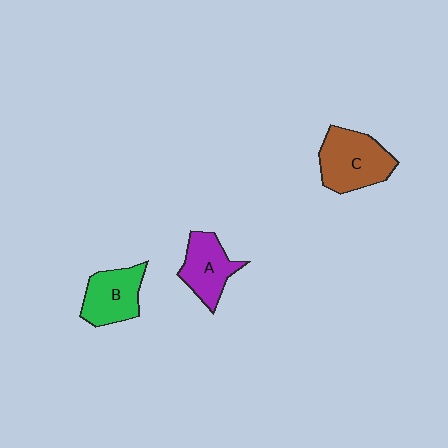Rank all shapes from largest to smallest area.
From largest to smallest: C (brown), B (green), A (purple).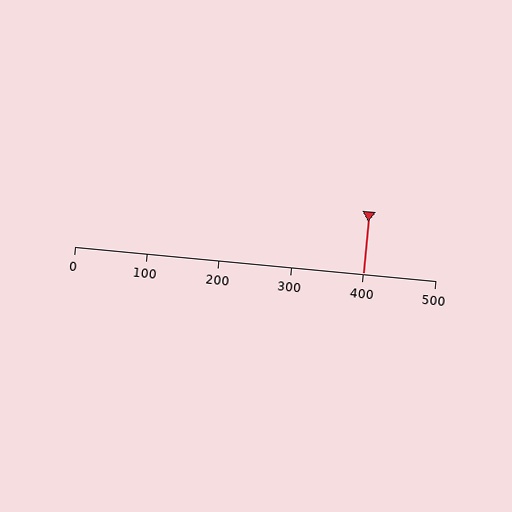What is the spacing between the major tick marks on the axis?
The major ticks are spaced 100 apart.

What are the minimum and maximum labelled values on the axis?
The axis runs from 0 to 500.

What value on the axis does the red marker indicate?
The marker indicates approximately 400.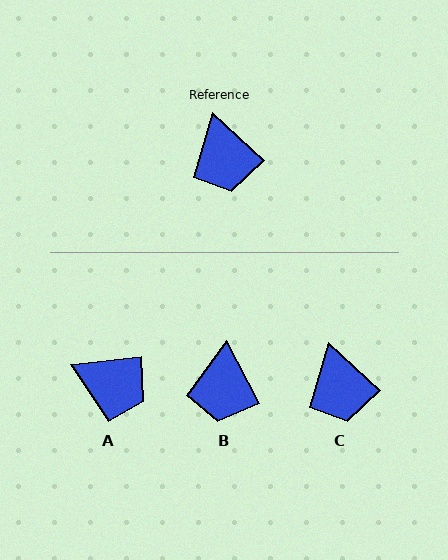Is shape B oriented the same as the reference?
No, it is off by about 21 degrees.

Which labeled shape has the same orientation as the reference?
C.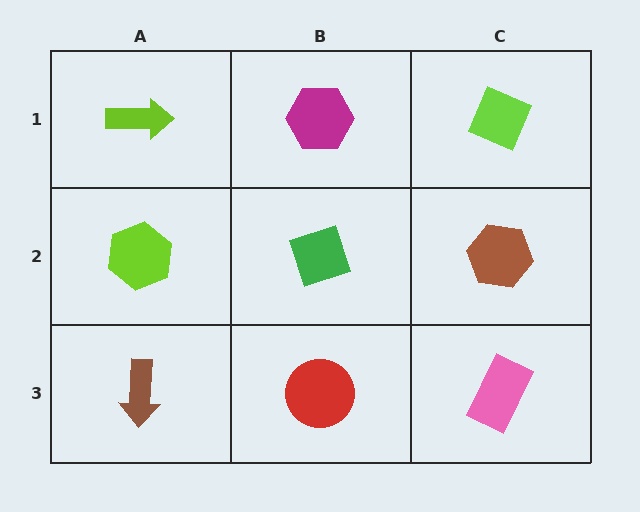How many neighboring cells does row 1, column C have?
2.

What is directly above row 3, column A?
A lime hexagon.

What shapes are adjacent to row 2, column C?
A lime diamond (row 1, column C), a pink rectangle (row 3, column C), a green diamond (row 2, column B).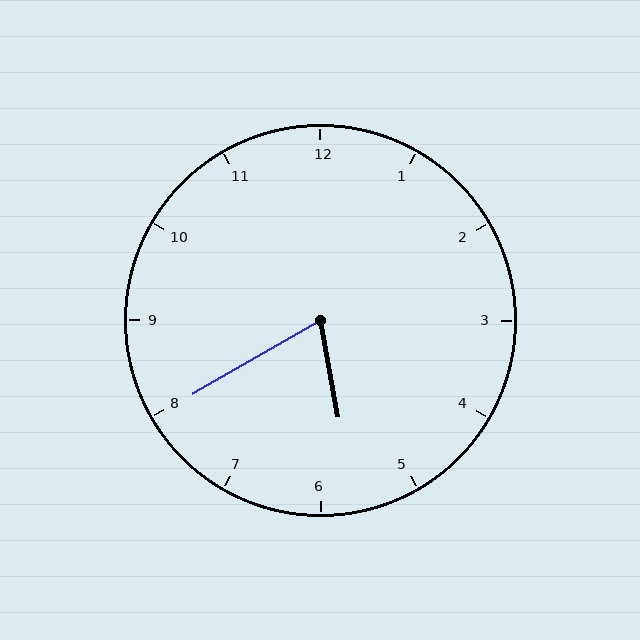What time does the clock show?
5:40.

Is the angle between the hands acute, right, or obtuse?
It is acute.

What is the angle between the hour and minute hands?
Approximately 70 degrees.